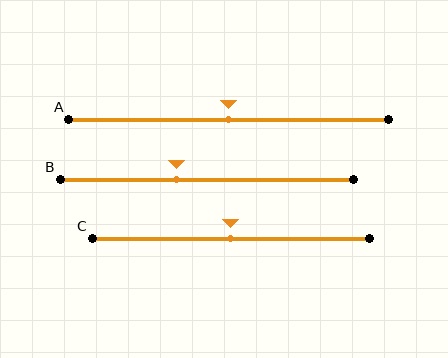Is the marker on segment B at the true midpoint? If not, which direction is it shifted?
No, the marker on segment B is shifted to the left by about 10% of the segment length.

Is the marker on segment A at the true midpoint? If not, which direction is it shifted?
Yes, the marker on segment A is at the true midpoint.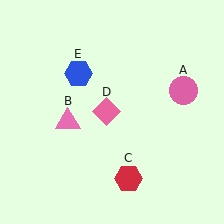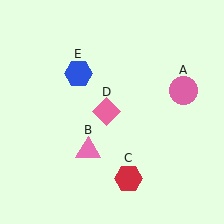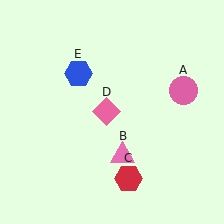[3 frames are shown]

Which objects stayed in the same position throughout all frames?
Pink circle (object A) and red hexagon (object C) and pink diamond (object D) and blue hexagon (object E) remained stationary.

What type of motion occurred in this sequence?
The pink triangle (object B) rotated counterclockwise around the center of the scene.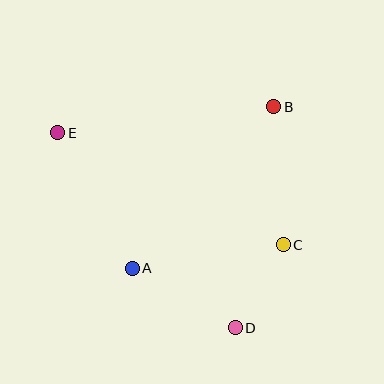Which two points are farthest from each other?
Points D and E are farthest from each other.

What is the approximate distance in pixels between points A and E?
The distance between A and E is approximately 155 pixels.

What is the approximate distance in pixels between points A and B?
The distance between A and B is approximately 214 pixels.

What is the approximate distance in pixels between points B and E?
The distance between B and E is approximately 217 pixels.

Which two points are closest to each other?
Points C and D are closest to each other.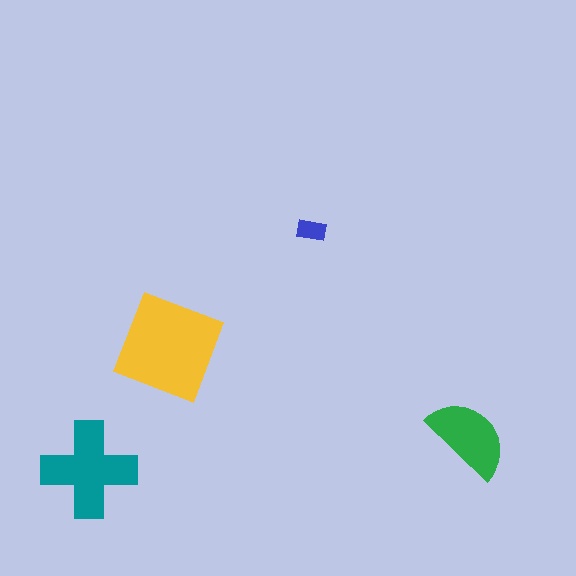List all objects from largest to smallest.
The yellow diamond, the teal cross, the green semicircle, the blue rectangle.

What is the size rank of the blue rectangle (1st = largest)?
4th.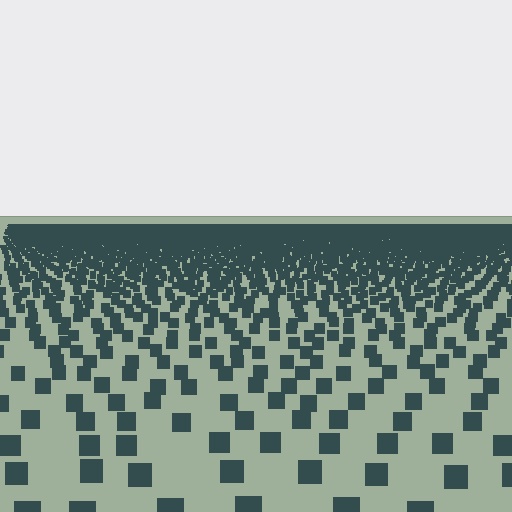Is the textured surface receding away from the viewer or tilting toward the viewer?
The surface is receding away from the viewer. Texture elements get smaller and denser toward the top.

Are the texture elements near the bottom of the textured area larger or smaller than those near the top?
Larger. Near the bottom, elements are closer to the viewer and appear at a bigger on-screen size.